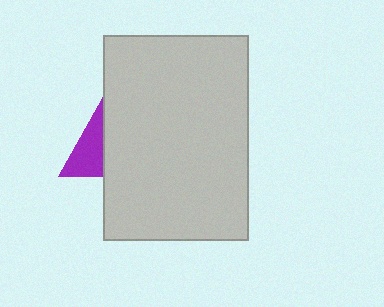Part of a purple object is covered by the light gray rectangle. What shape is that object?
It is a triangle.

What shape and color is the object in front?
The object in front is a light gray rectangle.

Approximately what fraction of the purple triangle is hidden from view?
Roughly 58% of the purple triangle is hidden behind the light gray rectangle.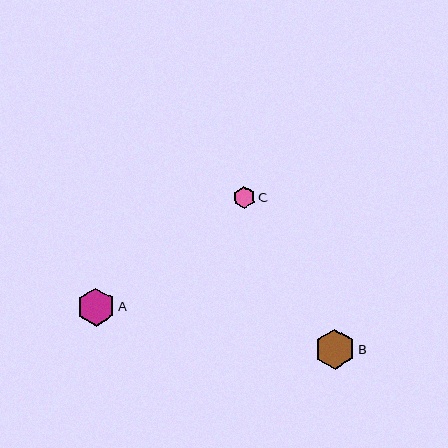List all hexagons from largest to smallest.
From largest to smallest: B, A, C.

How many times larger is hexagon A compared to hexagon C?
Hexagon A is approximately 1.7 times the size of hexagon C.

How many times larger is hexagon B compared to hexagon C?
Hexagon B is approximately 1.8 times the size of hexagon C.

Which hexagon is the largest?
Hexagon B is the largest with a size of approximately 40 pixels.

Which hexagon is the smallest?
Hexagon C is the smallest with a size of approximately 22 pixels.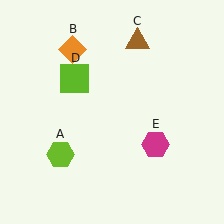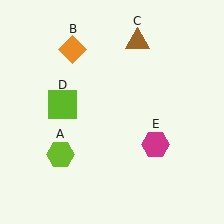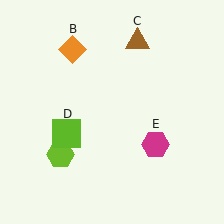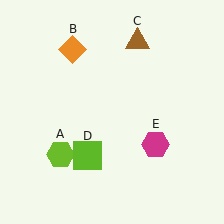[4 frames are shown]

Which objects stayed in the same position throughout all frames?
Lime hexagon (object A) and orange diamond (object B) and brown triangle (object C) and magenta hexagon (object E) remained stationary.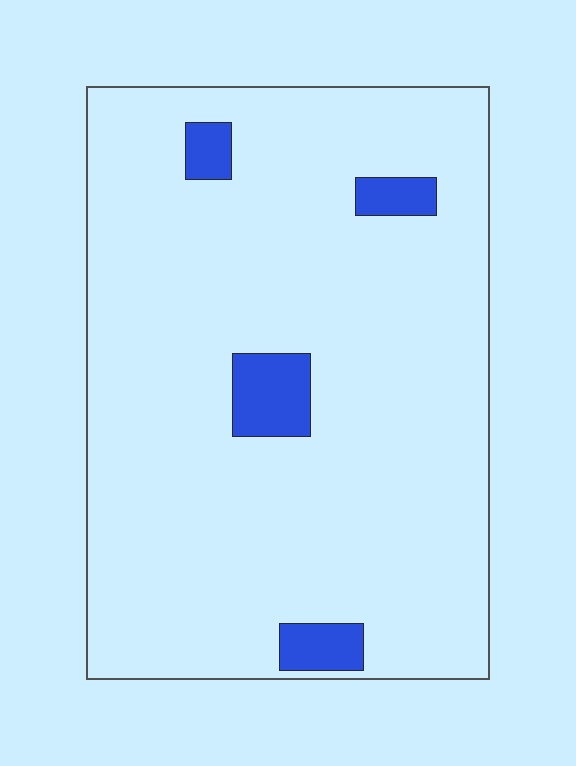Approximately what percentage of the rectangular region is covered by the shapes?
Approximately 5%.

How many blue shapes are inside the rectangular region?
4.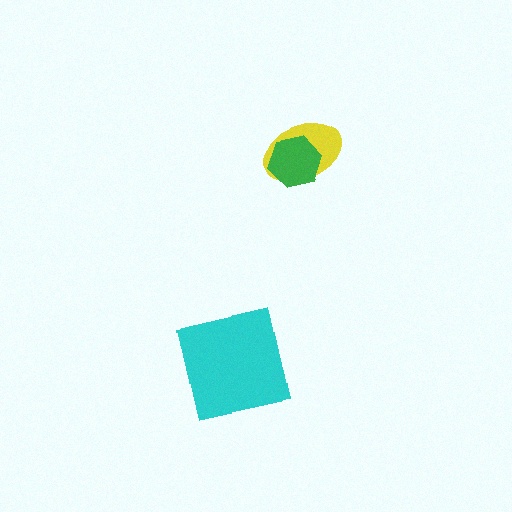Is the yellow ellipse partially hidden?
Yes, it is partially covered by another shape.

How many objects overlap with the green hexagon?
1 object overlaps with the green hexagon.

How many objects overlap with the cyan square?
0 objects overlap with the cyan square.